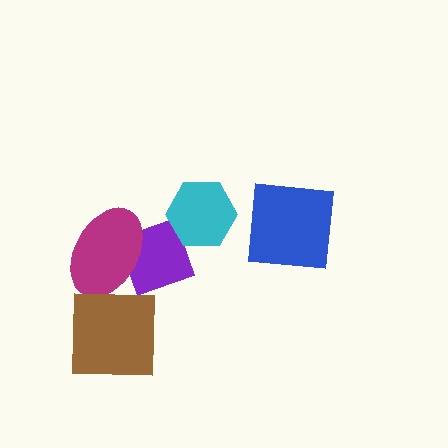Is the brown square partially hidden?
No, no other shape covers it.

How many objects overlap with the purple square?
1 object overlaps with the purple square.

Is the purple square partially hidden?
Yes, it is partially covered by another shape.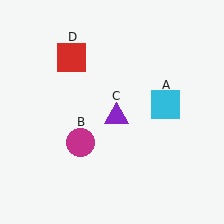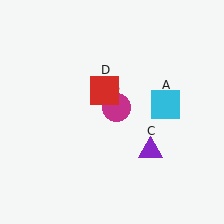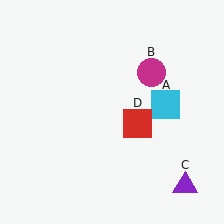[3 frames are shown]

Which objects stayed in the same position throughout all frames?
Cyan square (object A) remained stationary.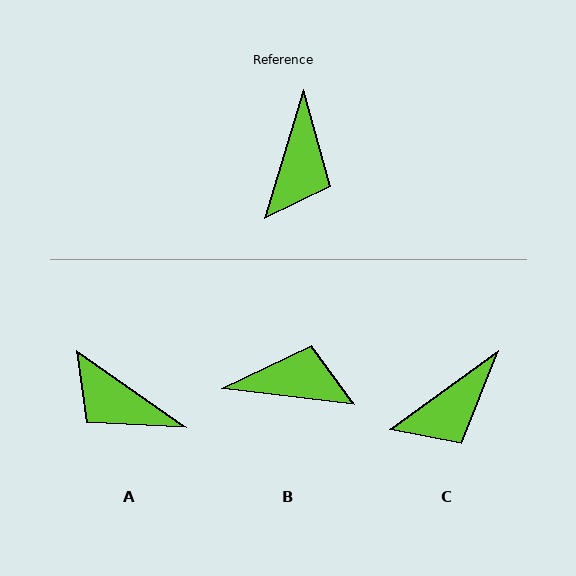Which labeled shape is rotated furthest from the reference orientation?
A, about 108 degrees away.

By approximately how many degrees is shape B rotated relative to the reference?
Approximately 100 degrees counter-clockwise.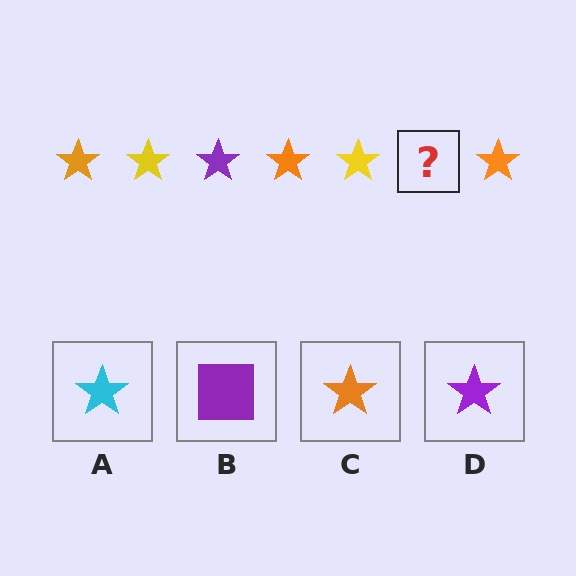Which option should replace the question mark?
Option D.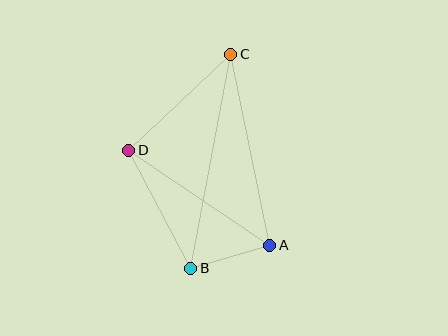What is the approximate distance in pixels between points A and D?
The distance between A and D is approximately 170 pixels.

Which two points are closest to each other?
Points A and B are closest to each other.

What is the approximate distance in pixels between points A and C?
The distance between A and C is approximately 195 pixels.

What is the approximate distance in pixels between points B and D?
The distance between B and D is approximately 133 pixels.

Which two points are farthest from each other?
Points B and C are farthest from each other.